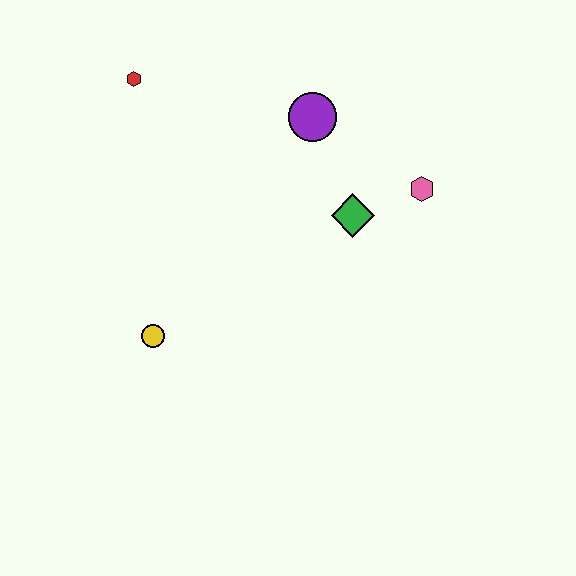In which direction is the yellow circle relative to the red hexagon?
The yellow circle is below the red hexagon.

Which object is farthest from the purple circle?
The yellow circle is farthest from the purple circle.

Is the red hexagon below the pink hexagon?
No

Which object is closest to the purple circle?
The green diamond is closest to the purple circle.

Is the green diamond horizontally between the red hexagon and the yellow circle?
No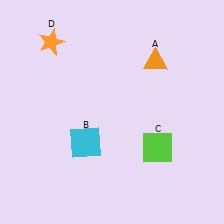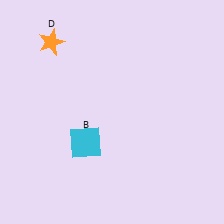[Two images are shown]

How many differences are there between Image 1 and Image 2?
There are 2 differences between the two images.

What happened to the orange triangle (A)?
The orange triangle (A) was removed in Image 2. It was in the top-right area of Image 1.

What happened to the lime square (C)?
The lime square (C) was removed in Image 2. It was in the bottom-right area of Image 1.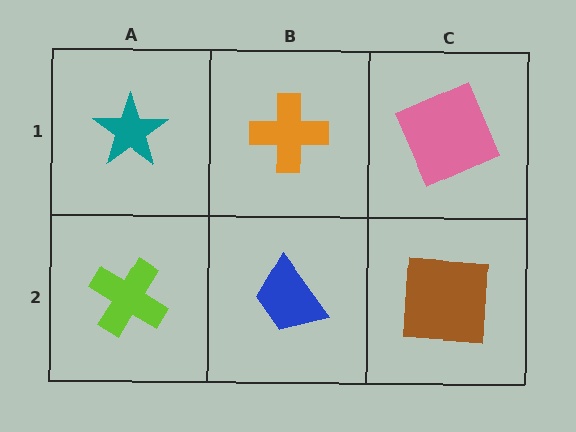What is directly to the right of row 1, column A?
An orange cross.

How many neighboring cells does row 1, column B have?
3.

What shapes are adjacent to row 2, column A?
A teal star (row 1, column A), a blue trapezoid (row 2, column B).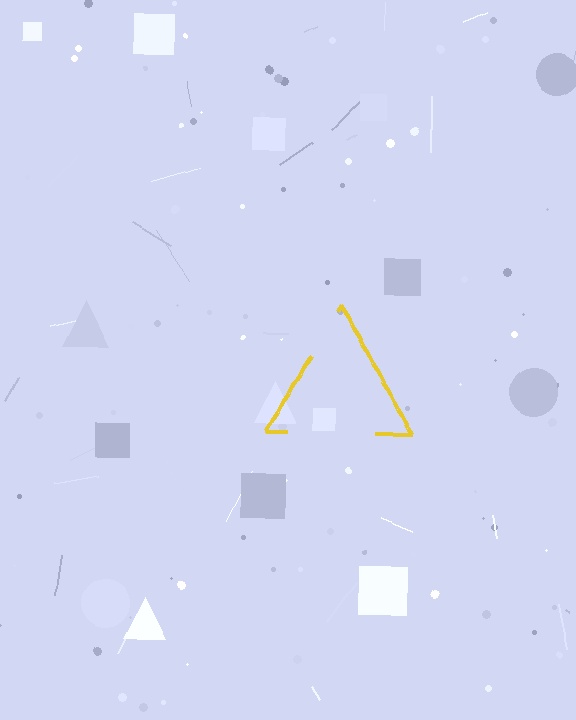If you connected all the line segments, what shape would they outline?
They would outline a triangle.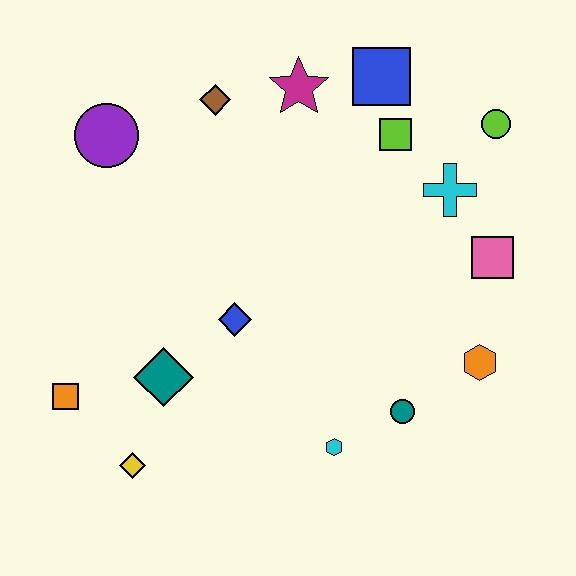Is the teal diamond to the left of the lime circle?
Yes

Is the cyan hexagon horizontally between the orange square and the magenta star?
No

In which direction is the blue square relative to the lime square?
The blue square is above the lime square.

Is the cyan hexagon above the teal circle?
No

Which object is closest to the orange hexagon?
The teal circle is closest to the orange hexagon.